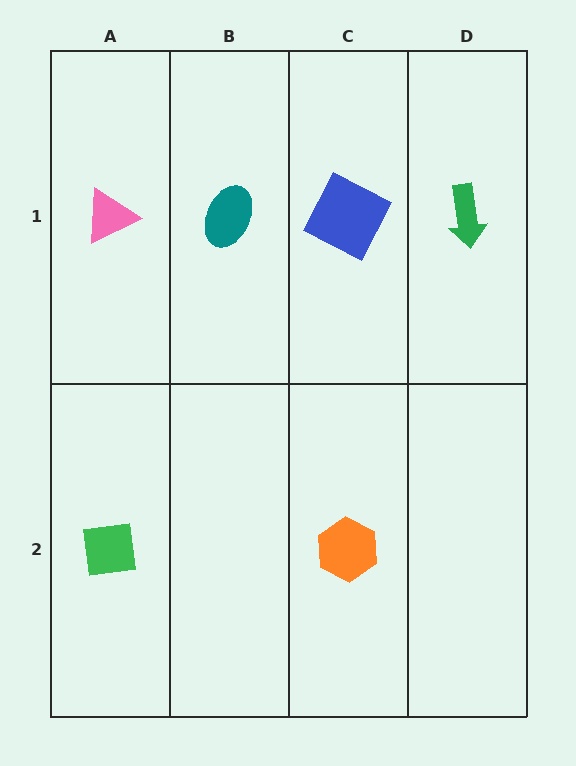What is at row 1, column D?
A green arrow.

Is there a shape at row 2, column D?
No, that cell is empty.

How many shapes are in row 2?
2 shapes.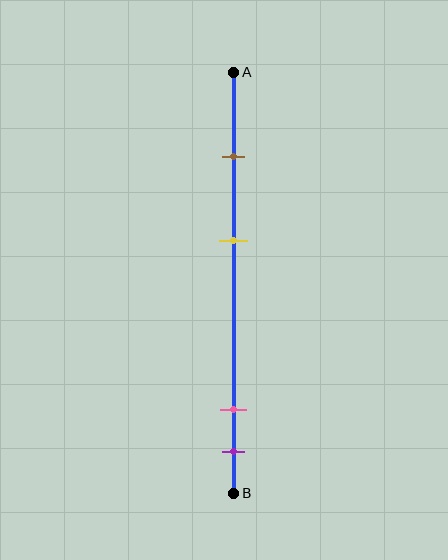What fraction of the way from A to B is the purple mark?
The purple mark is approximately 90% (0.9) of the way from A to B.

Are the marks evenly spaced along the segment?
No, the marks are not evenly spaced.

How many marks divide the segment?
There are 4 marks dividing the segment.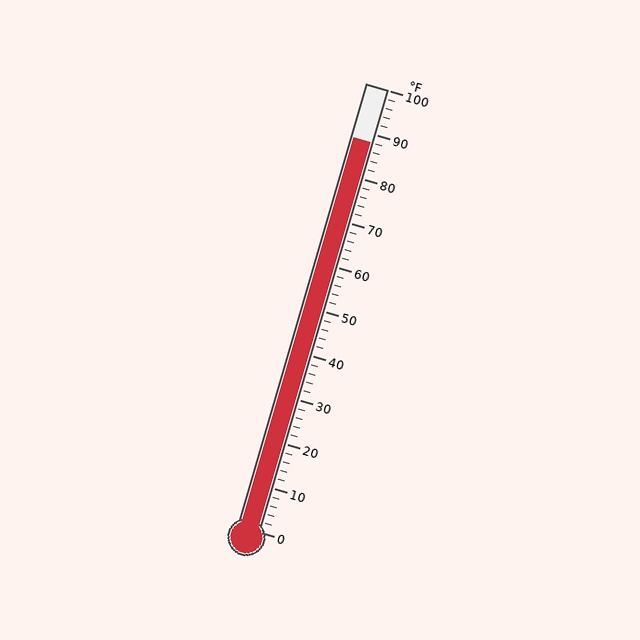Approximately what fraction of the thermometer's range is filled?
The thermometer is filled to approximately 90% of its range.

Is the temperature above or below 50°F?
The temperature is above 50°F.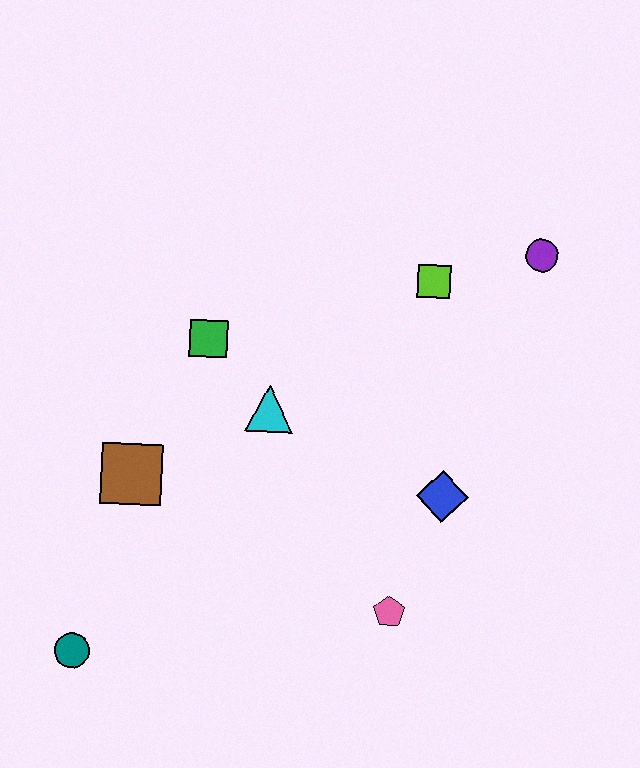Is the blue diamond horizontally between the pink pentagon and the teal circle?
No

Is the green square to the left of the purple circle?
Yes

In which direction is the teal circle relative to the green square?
The teal circle is below the green square.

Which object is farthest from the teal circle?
The purple circle is farthest from the teal circle.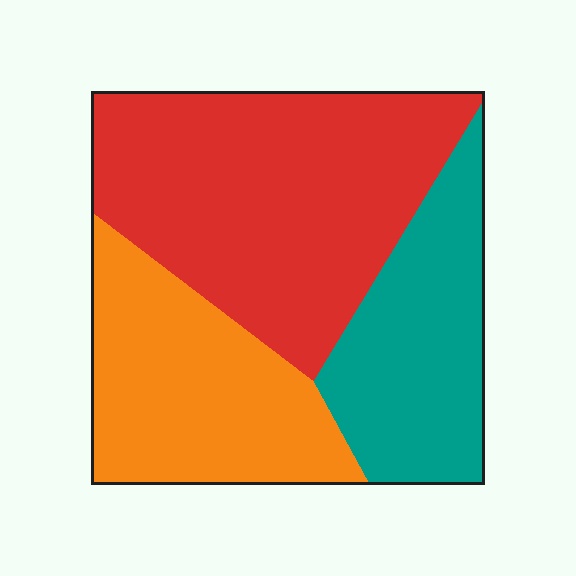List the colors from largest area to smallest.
From largest to smallest: red, orange, teal.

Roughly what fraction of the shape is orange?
Orange covers about 30% of the shape.